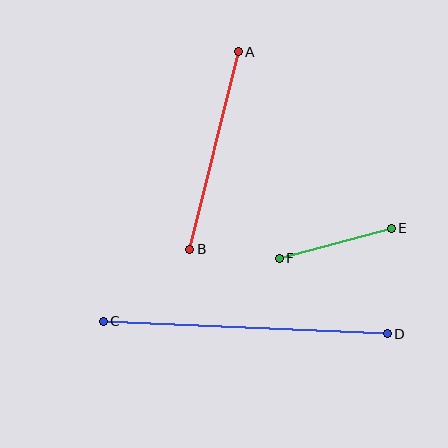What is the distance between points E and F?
The distance is approximately 116 pixels.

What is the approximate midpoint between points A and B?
The midpoint is at approximately (214, 151) pixels.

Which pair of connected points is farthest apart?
Points C and D are farthest apart.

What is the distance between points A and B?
The distance is approximately 204 pixels.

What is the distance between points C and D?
The distance is approximately 284 pixels.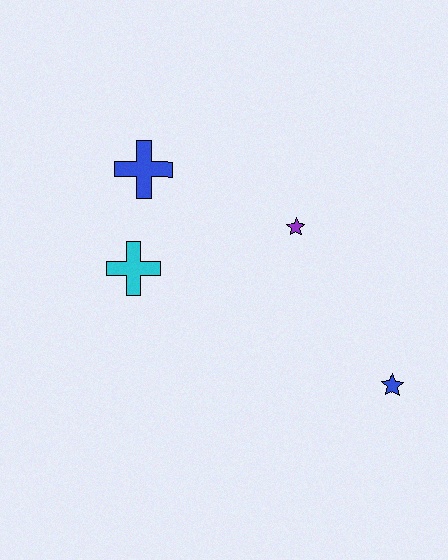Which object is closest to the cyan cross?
The blue cross is closest to the cyan cross.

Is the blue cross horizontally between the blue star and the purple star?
No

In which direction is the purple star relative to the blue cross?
The purple star is to the right of the blue cross.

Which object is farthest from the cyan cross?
The blue star is farthest from the cyan cross.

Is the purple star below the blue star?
No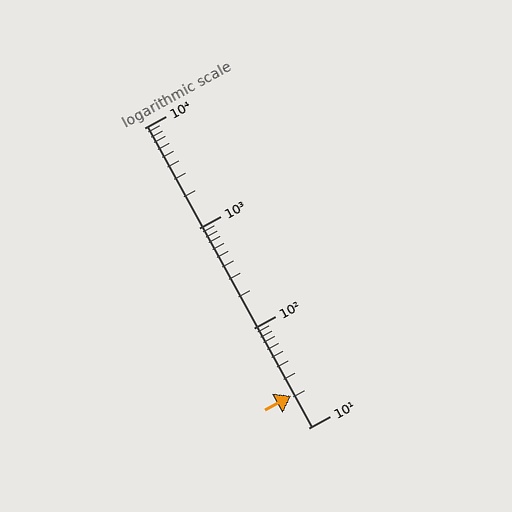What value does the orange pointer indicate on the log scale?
The pointer indicates approximately 21.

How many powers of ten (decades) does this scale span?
The scale spans 3 decades, from 10 to 10000.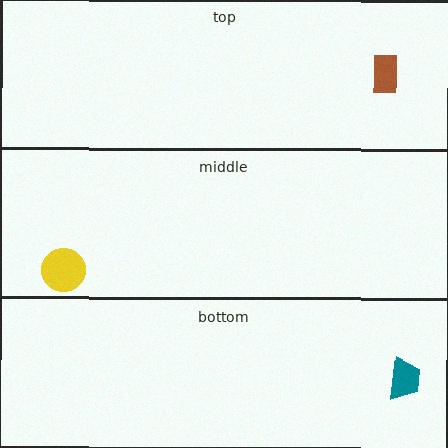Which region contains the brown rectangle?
The top region.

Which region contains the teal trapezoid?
The bottom region.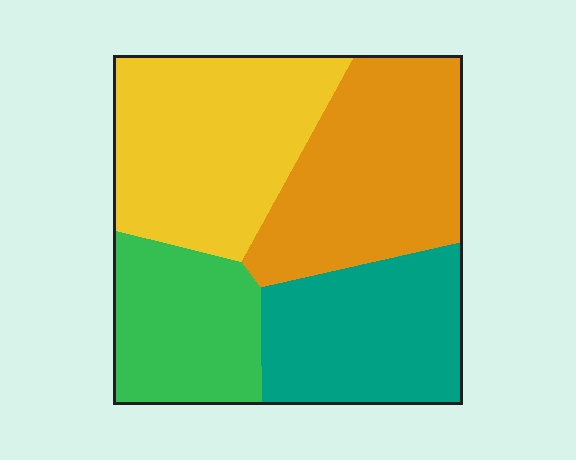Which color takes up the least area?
Green, at roughly 20%.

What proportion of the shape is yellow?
Yellow takes up about one third (1/3) of the shape.